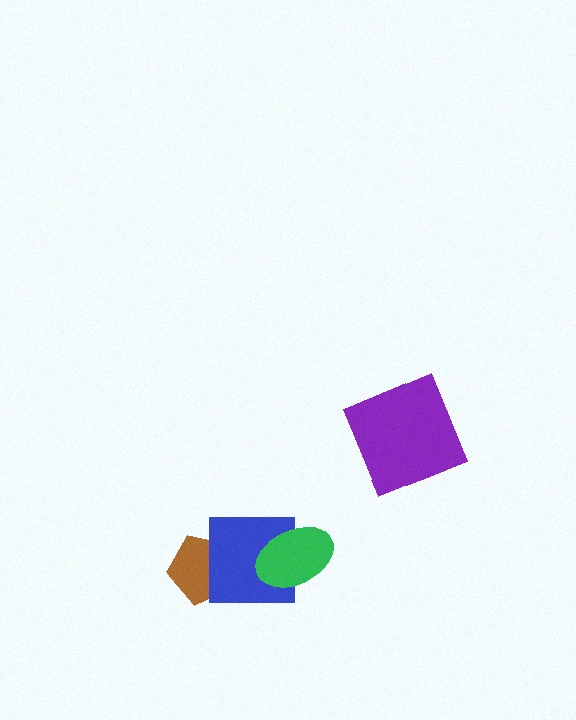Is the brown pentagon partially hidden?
Yes, it is partially covered by another shape.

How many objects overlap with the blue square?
2 objects overlap with the blue square.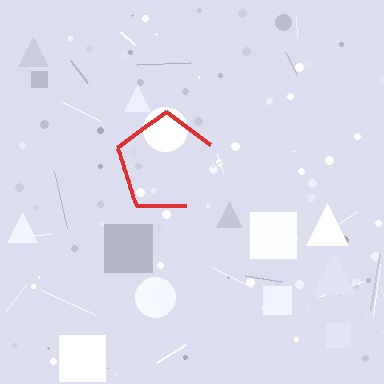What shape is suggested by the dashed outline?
The dashed outline suggests a pentagon.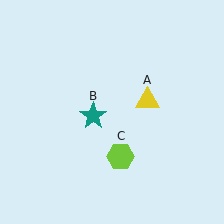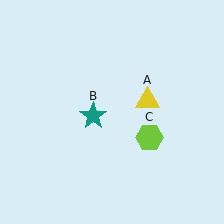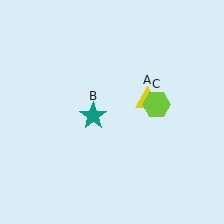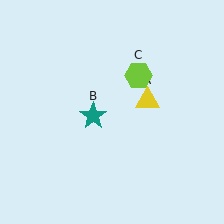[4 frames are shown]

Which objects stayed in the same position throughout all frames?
Yellow triangle (object A) and teal star (object B) remained stationary.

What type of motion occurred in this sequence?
The lime hexagon (object C) rotated counterclockwise around the center of the scene.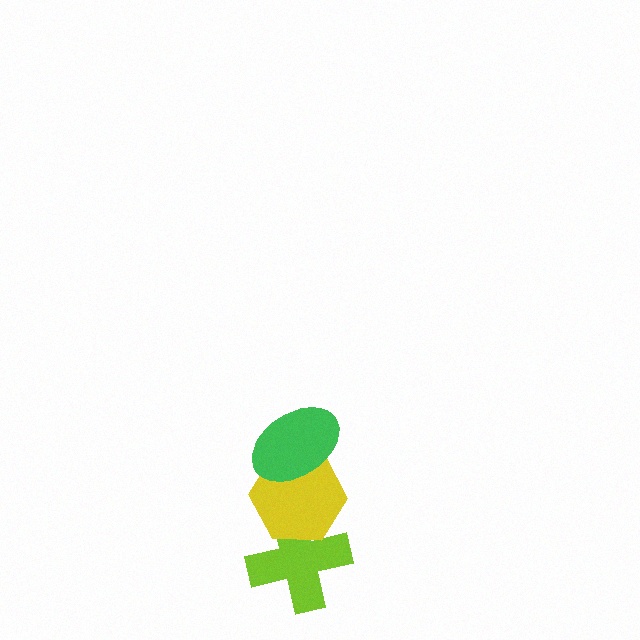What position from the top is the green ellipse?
The green ellipse is 1st from the top.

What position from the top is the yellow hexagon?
The yellow hexagon is 2nd from the top.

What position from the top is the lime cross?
The lime cross is 3rd from the top.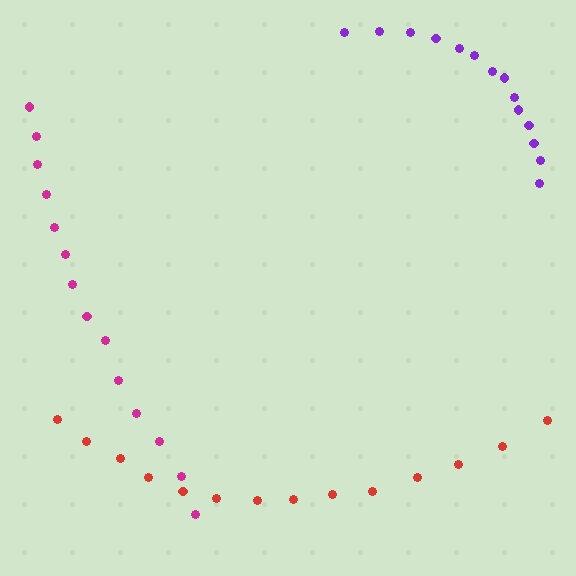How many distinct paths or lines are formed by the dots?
There are 3 distinct paths.